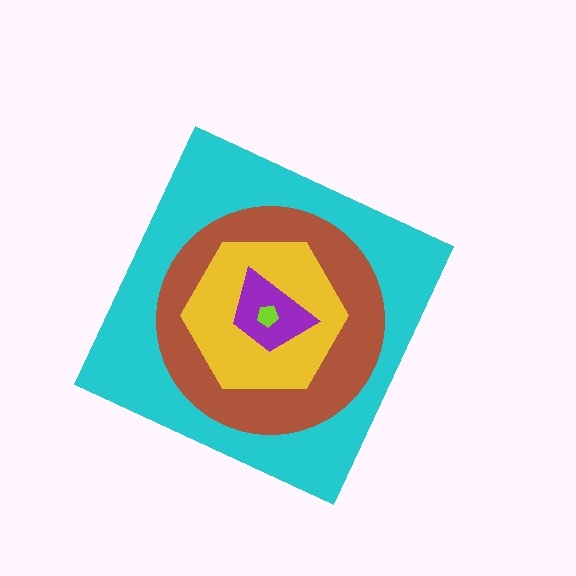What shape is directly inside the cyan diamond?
The brown circle.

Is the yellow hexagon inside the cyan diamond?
Yes.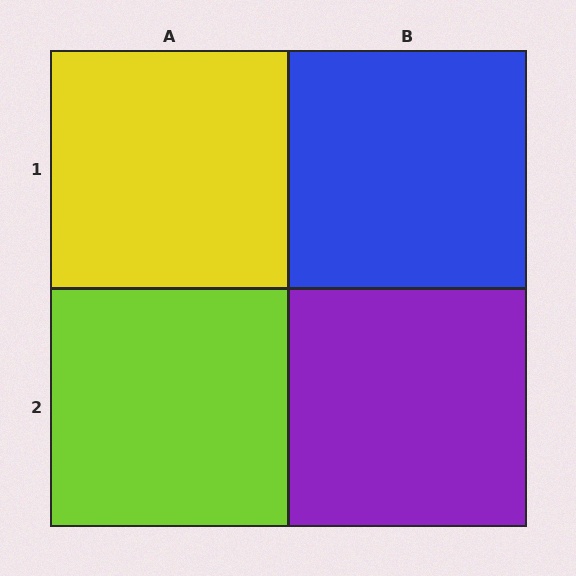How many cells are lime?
1 cell is lime.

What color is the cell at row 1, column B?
Blue.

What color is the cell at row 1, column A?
Yellow.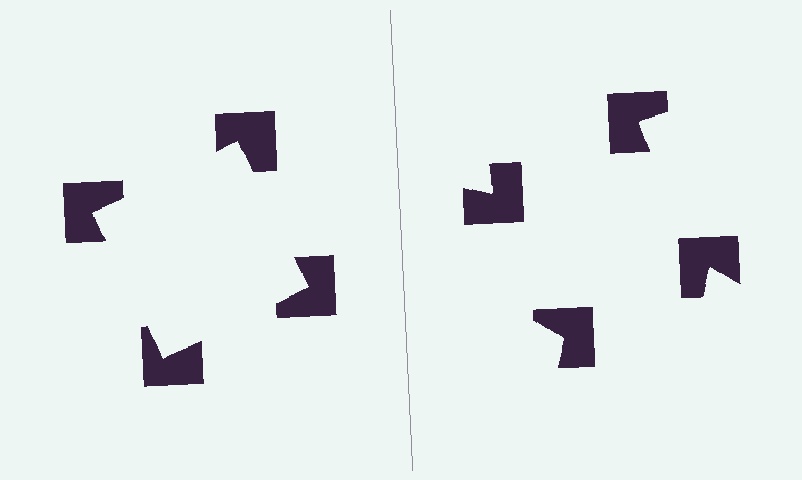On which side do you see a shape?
An illusory square appears on the left side. On the right side the wedge cuts are rotated, so no coherent shape forms.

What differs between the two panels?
The notched squares are positioned identically on both sides; only the wedge orientations differ. On the left they align to a square; on the right they are misaligned.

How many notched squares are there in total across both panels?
8 — 4 on each side.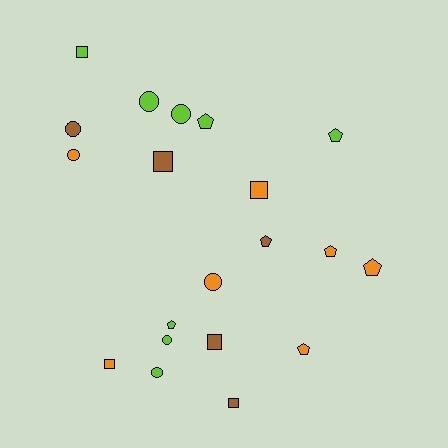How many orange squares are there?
There are 2 orange squares.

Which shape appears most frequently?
Pentagon, with 7 objects.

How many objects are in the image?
There are 20 objects.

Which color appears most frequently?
Lime, with 8 objects.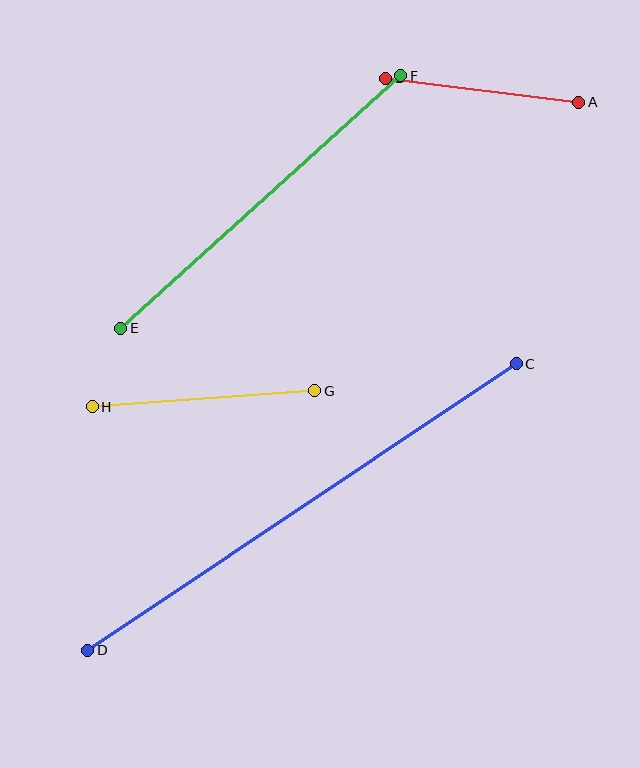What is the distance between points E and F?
The distance is approximately 377 pixels.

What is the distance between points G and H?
The distance is approximately 223 pixels.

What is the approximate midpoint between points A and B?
The midpoint is at approximately (482, 90) pixels.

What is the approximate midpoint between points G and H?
The midpoint is at approximately (203, 399) pixels.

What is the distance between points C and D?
The distance is approximately 516 pixels.